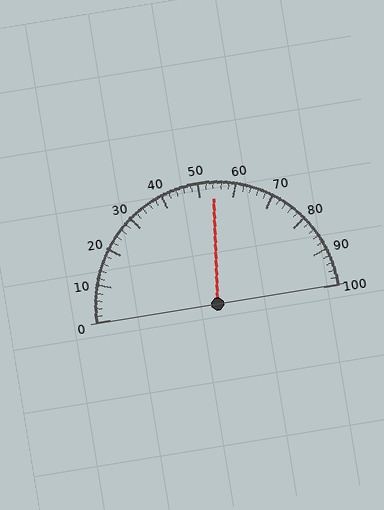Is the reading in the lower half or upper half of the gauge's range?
The reading is in the upper half of the range (0 to 100).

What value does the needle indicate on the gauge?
The needle indicates approximately 54.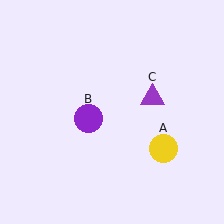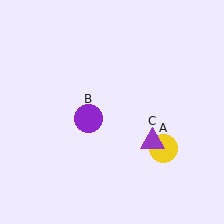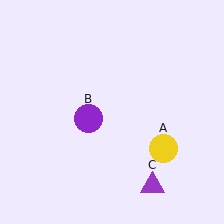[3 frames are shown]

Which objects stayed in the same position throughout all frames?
Yellow circle (object A) and purple circle (object B) remained stationary.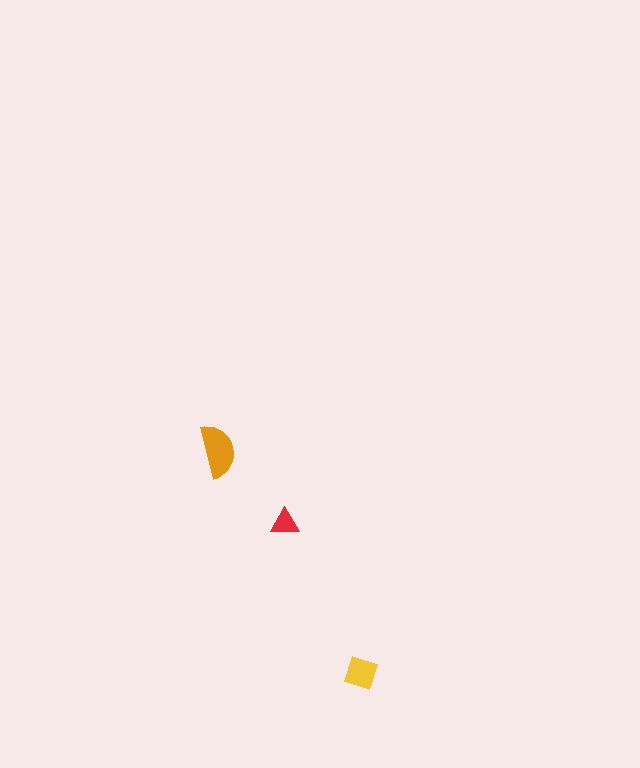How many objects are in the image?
There are 3 objects in the image.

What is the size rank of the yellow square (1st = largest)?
2nd.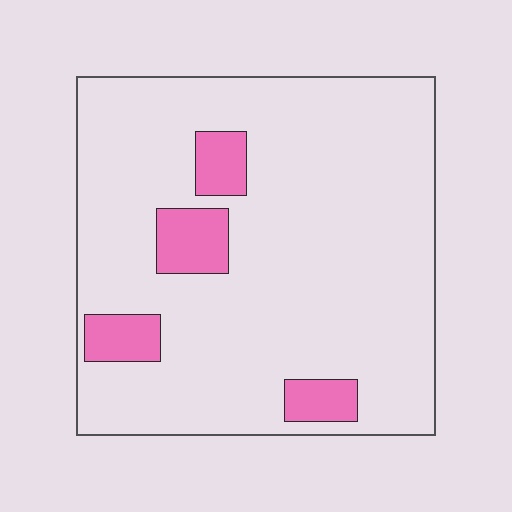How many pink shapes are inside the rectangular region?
4.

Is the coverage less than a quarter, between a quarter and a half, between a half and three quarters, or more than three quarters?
Less than a quarter.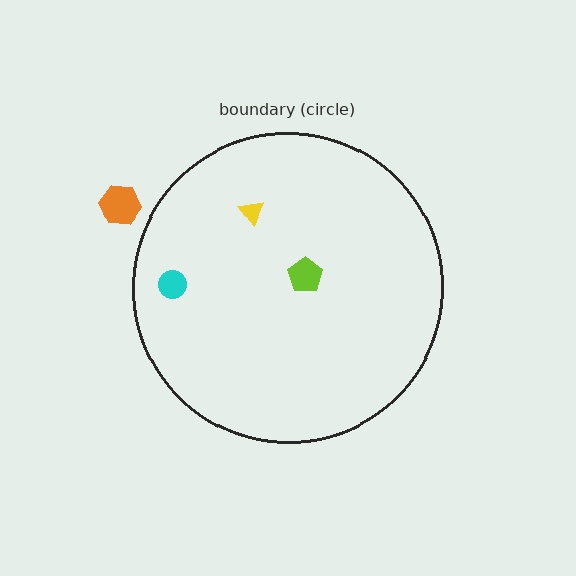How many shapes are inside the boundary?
3 inside, 1 outside.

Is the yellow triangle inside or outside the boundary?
Inside.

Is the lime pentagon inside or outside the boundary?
Inside.